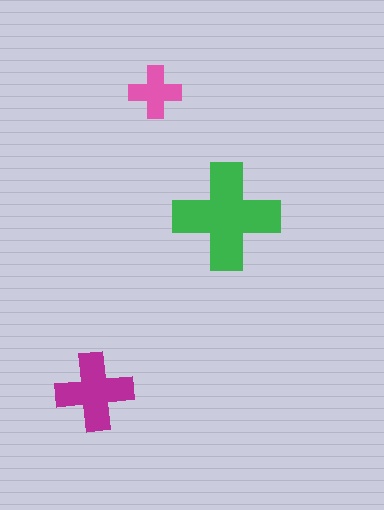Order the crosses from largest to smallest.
the green one, the magenta one, the pink one.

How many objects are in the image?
There are 3 objects in the image.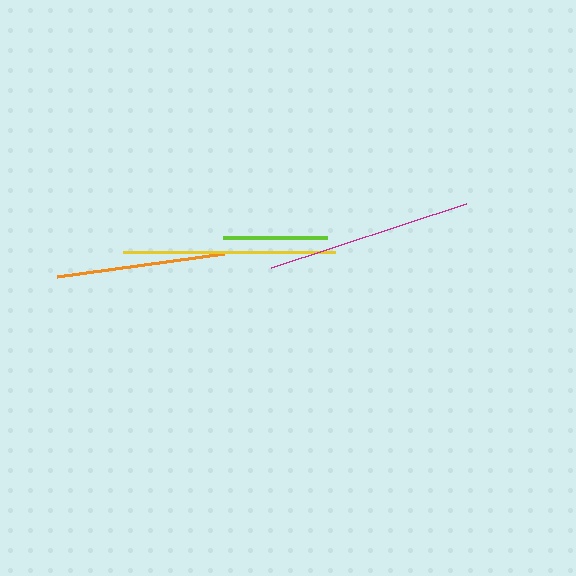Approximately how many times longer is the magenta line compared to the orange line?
The magenta line is approximately 1.2 times the length of the orange line.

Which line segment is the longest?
The yellow line is the longest at approximately 212 pixels.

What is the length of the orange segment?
The orange segment is approximately 169 pixels long.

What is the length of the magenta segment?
The magenta segment is approximately 205 pixels long.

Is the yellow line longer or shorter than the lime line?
The yellow line is longer than the lime line.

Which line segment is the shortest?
The lime line is the shortest at approximately 103 pixels.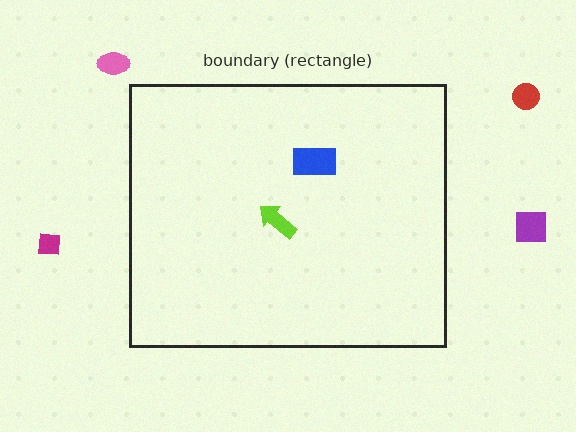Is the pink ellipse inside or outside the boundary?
Outside.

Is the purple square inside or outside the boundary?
Outside.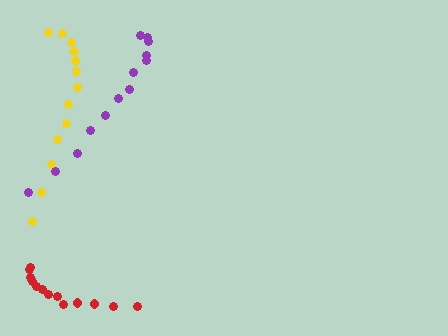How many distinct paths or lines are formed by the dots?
There are 3 distinct paths.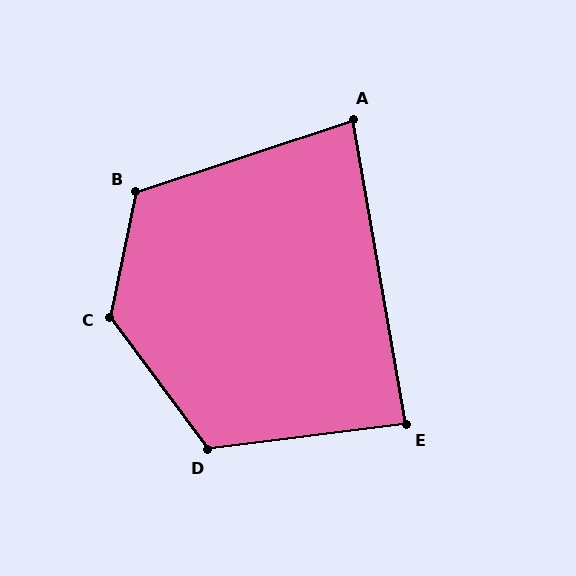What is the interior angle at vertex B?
Approximately 120 degrees (obtuse).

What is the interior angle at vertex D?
Approximately 119 degrees (obtuse).